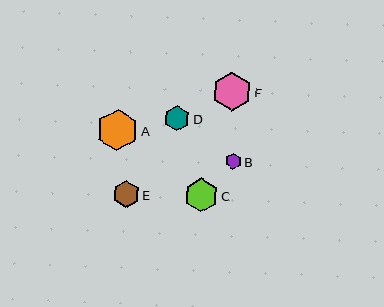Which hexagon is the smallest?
Hexagon B is the smallest with a size of approximately 16 pixels.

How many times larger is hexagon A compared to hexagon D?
Hexagon A is approximately 1.6 times the size of hexagon D.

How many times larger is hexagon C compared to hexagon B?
Hexagon C is approximately 2.1 times the size of hexagon B.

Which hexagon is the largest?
Hexagon A is the largest with a size of approximately 42 pixels.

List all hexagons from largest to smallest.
From largest to smallest: A, F, C, E, D, B.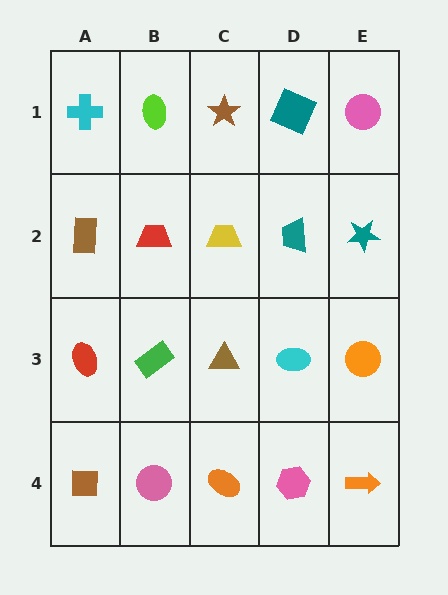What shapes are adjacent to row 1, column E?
A teal star (row 2, column E), a teal square (row 1, column D).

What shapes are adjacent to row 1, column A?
A brown rectangle (row 2, column A), a lime ellipse (row 1, column B).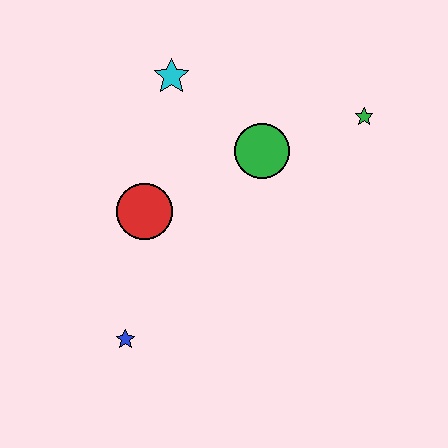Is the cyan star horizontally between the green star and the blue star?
Yes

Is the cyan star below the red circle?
No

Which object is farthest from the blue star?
The green star is farthest from the blue star.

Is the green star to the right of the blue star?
Yes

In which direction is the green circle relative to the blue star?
The green circle is above the blue star.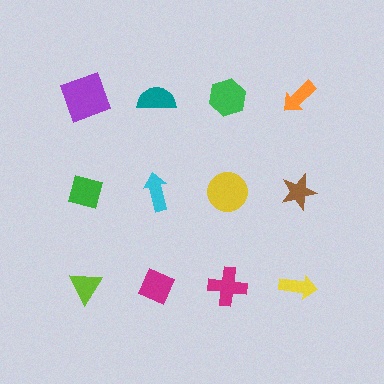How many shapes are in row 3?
4 shapes.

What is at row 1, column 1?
A purple square.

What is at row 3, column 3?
A magenta cross.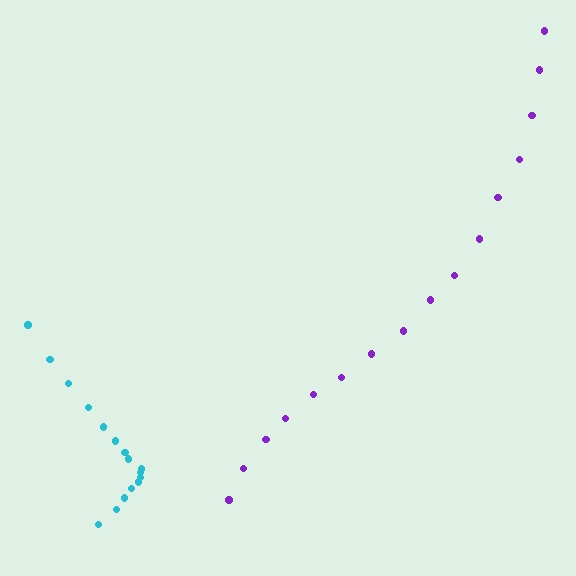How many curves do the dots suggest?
There are 2 distinct paths.